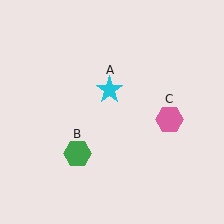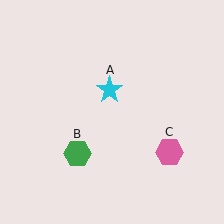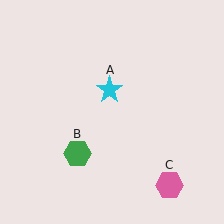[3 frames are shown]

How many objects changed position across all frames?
1 object changed position: pink hexagon (object C).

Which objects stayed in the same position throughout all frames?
Cyan star (object A) and green hexagon (object B) remained stationary.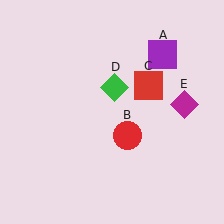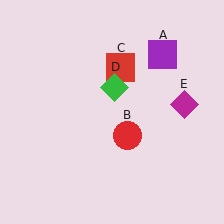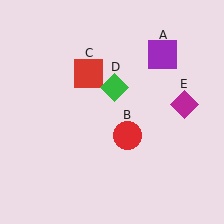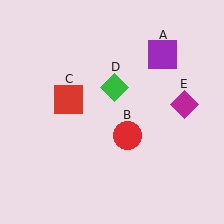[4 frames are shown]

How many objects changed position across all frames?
1 object changed position: red square (object C).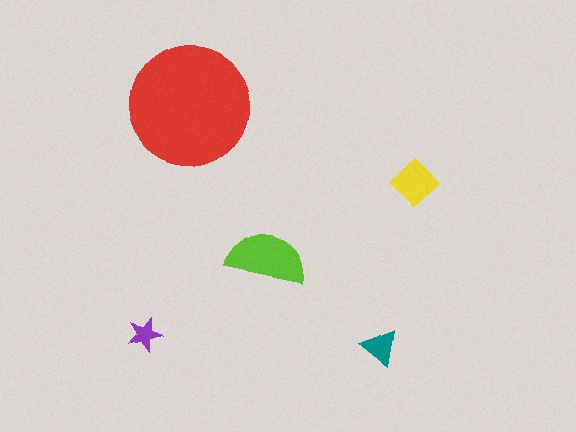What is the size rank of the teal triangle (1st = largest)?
4th.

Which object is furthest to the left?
The purple star is leftmost.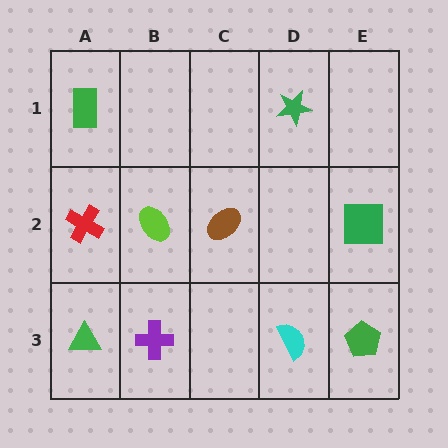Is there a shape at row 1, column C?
No, that cell is empty.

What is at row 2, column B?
A lime ellipse.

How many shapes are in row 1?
2 shapes.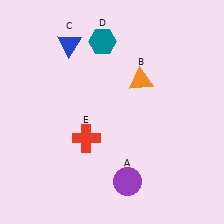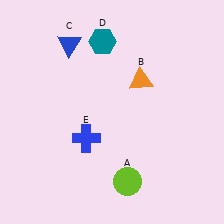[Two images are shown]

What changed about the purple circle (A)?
In Image 1, A is purple. In Image 2, it changed to lime.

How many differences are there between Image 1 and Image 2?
There are 2 differences between the two images.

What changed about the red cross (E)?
In Image 1, E is red. In Image 2, it changed to blue.